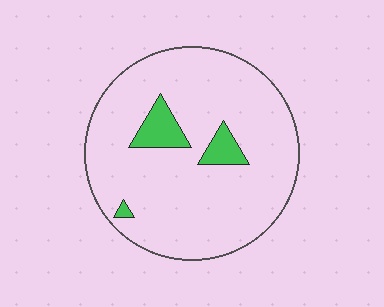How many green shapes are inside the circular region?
3.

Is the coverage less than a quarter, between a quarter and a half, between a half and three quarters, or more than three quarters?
Less than a quarter.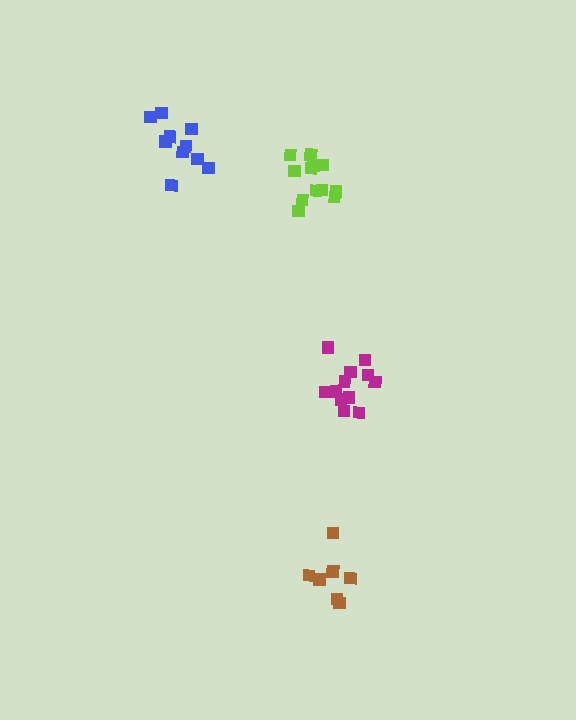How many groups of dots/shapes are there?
There are 4 groups.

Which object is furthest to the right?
The magenta cluster is rightmost.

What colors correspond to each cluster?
The clusters are colored: brown, lime, magenta, blue.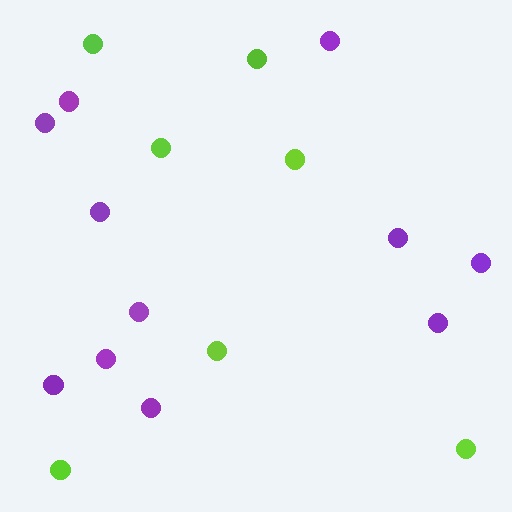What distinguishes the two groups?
There are 2 groups: one group of lime circles (7) and one group of purple circles (11).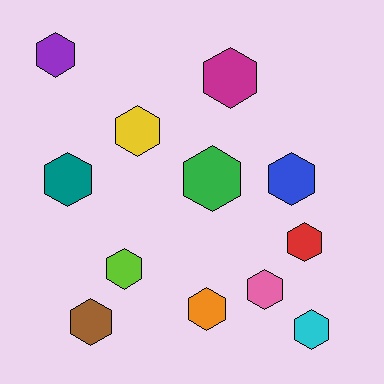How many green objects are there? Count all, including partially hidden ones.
There is 1 green object.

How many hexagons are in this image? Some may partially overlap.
There are 12 hexagons.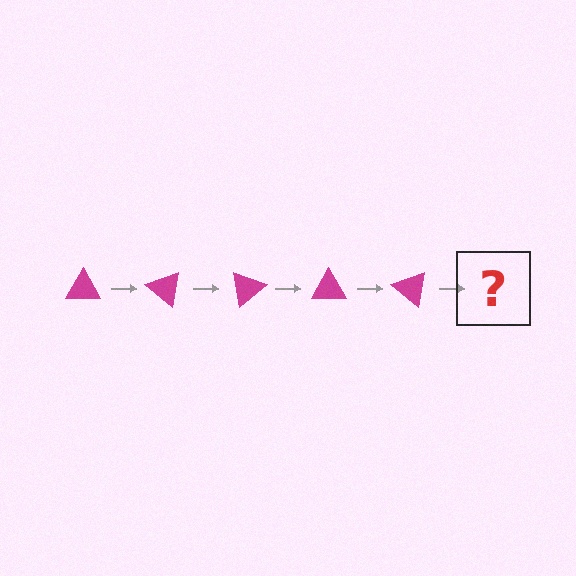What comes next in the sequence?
The next element should be a magenta triangle rotated 200 degrees.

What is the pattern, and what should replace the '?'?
The pattern is that the triangle rotates 40 degrees each step. The '?' should be a magenta triangle rotated 200 degrees.